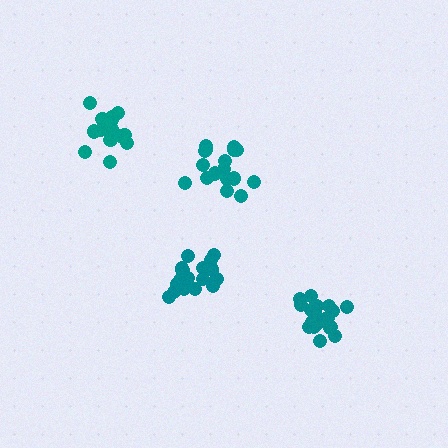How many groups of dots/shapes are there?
There are 4 groups.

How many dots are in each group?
Group 1: 17 dots, Group 2: 19 dots, Group 3: 17 dots, Group 4: 19 dots (72 total).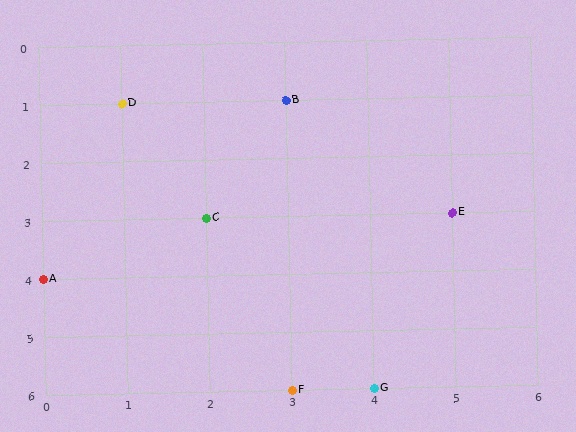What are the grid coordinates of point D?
Point D is at grid coordinates (1, 1).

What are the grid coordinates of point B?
Point B is at grid coordinates (3, 1).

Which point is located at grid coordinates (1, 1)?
Point D is at (1, 1).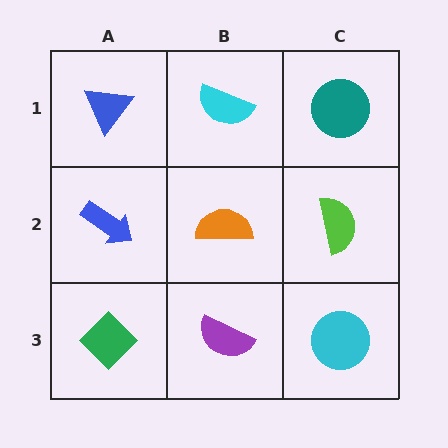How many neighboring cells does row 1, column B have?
3.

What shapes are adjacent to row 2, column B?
A cyan semicircle (row 1, column B), a purple semicircle (row 3, column B), a blue arrow (row 2, column A), a lime semicircle (row 2, column C).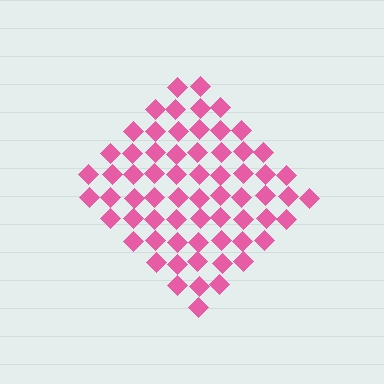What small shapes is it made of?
It is made of small diamonds.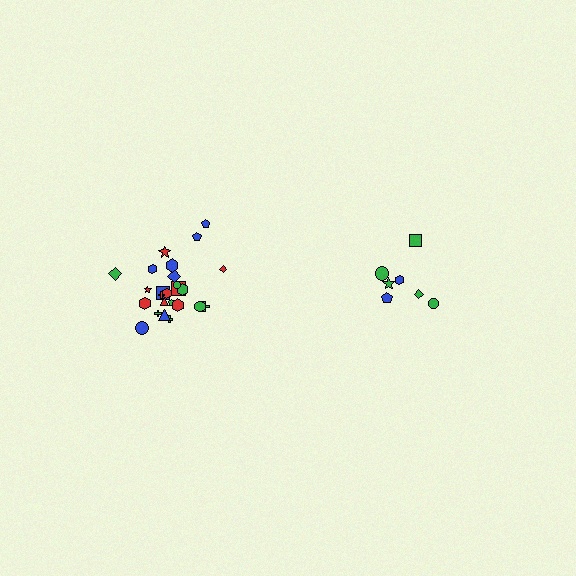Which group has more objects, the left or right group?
The left group.